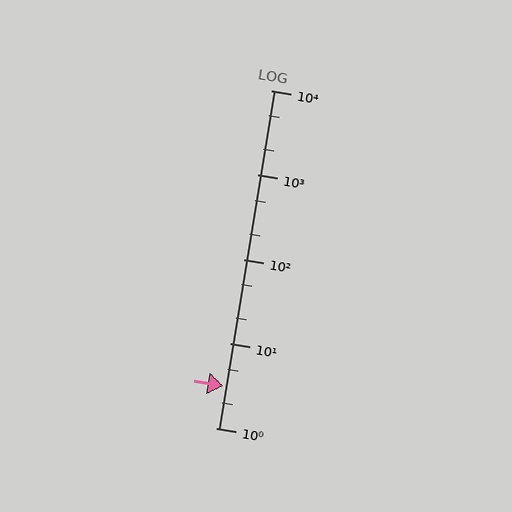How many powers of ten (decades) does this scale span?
The scale spans 4 decades, from 1 to 10000.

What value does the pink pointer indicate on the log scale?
The pointer indicates approximately 3.1.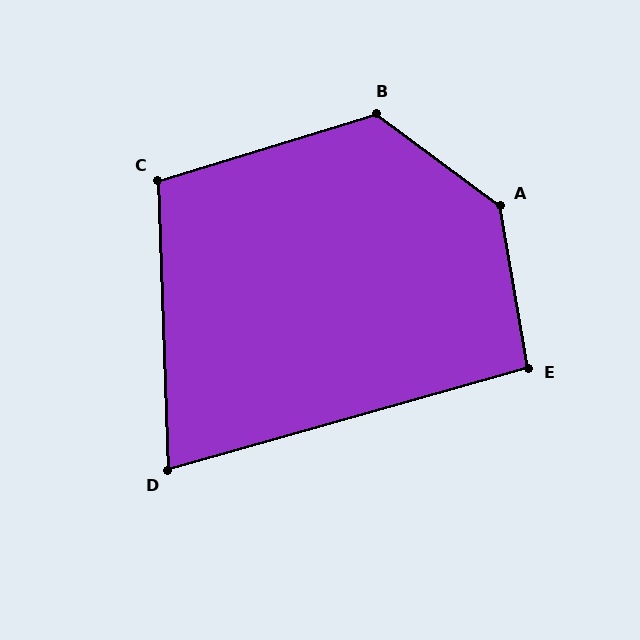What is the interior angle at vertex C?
Approximately 105 degrees (obtuse).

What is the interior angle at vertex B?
Approximately 126 degrees (obtuse).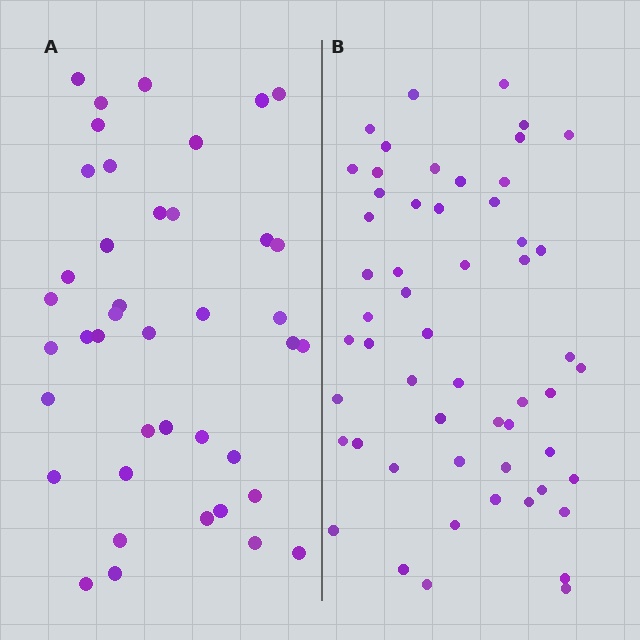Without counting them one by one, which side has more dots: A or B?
Region B (the right region) has more dots.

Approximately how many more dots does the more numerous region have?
Region B has approximately 15 more dots than region A.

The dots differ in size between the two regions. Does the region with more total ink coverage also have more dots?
No. Region A has more total ink coverage because its dots are larger, but region B actually contains more individual dots. Total area can be misleading — the number of items is what matters here.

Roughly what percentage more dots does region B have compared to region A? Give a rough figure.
About 35% more.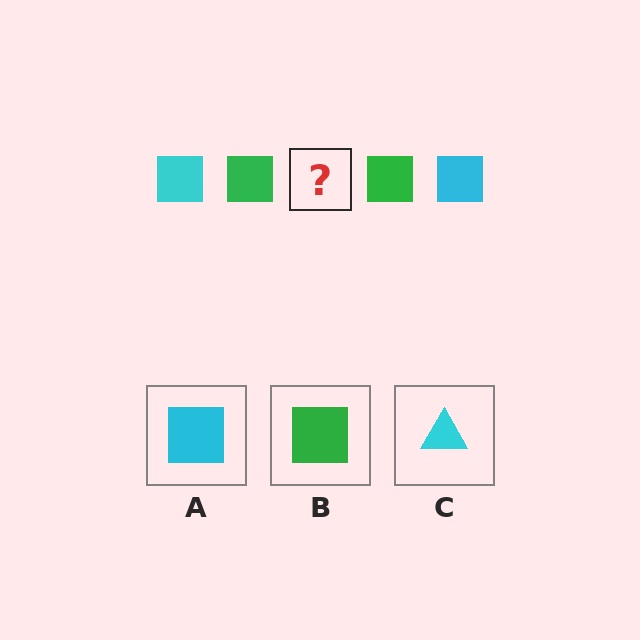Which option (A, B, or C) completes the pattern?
A.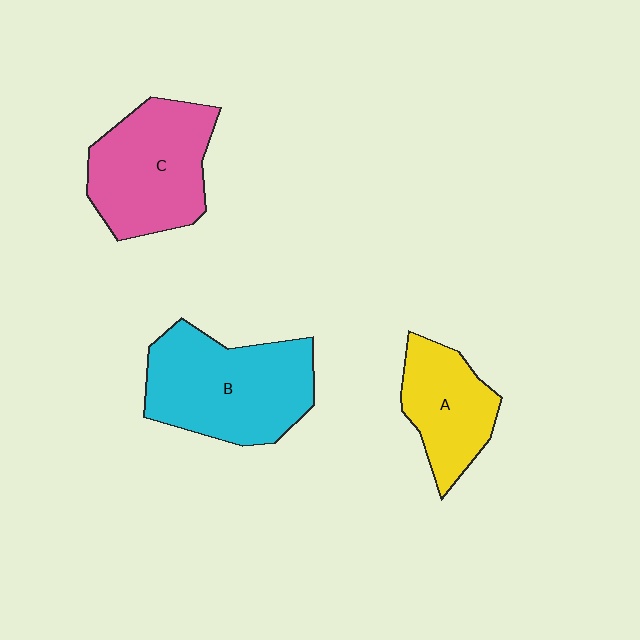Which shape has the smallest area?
Shape A (yellow).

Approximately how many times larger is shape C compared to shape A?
Approximately 1.4 times.